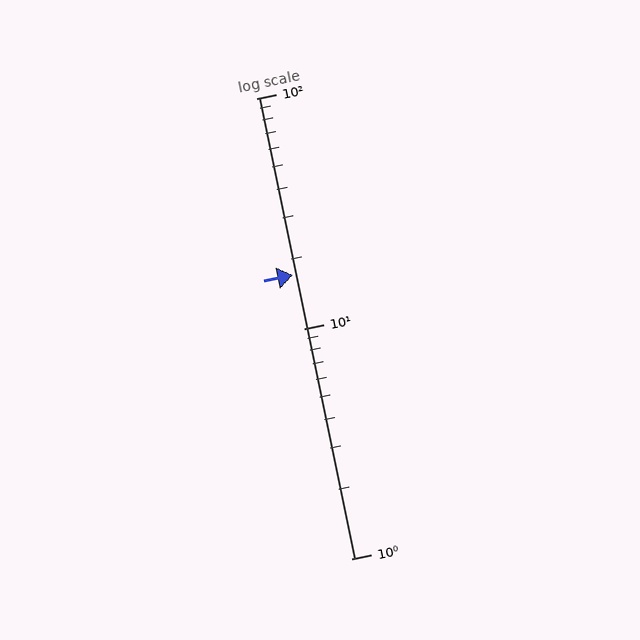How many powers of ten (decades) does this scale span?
The scale spans 2 decades, from 1 to 100.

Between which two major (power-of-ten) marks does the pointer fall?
The pointer is between 10 and 100.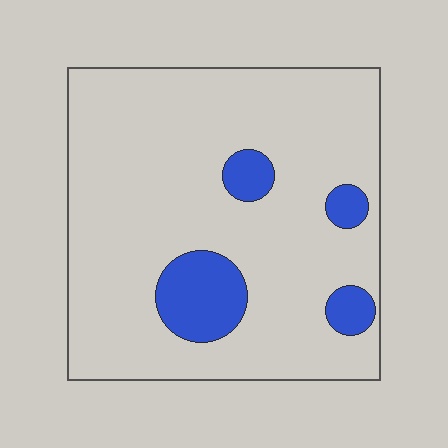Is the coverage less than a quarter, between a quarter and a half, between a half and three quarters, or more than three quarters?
Less than a quarter.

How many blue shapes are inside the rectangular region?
4.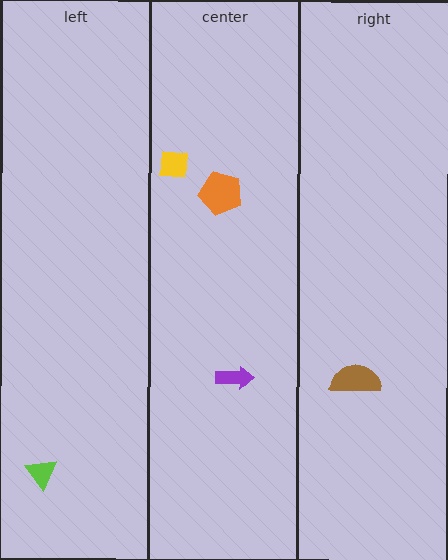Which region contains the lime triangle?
The left region.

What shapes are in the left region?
The lime triangle.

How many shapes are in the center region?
3.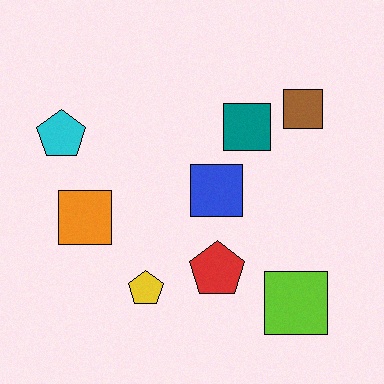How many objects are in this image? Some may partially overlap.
There are 8 objects.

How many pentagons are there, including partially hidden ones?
There are 3 pentagons.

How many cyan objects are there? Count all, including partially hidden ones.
There is 1 cyan object.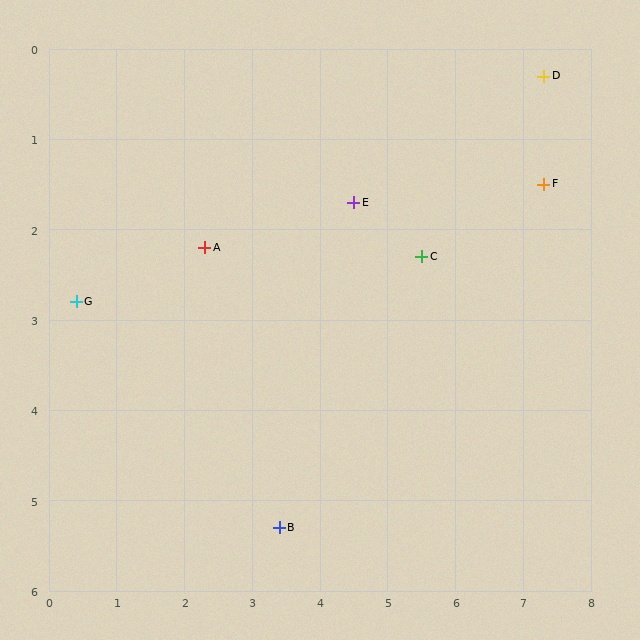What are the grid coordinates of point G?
Point G is at approximately (0.4, 2.8).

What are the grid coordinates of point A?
Point A is at approximately (2.3, 2.2).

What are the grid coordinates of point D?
Point D is at approximately (7.3, 0.3).